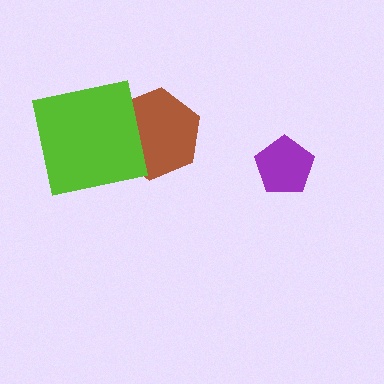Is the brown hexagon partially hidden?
Yes, it is partially covered by another shape.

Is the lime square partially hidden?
No, no other shape covers it.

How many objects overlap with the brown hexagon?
1 object overlaps with the brown hexagon.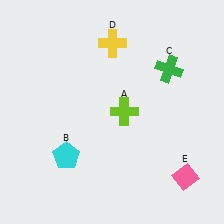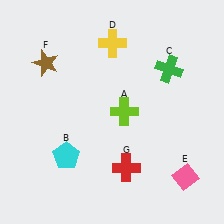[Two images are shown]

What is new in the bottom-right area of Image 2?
A red cross (G) was added in the bottom-right area of Image 2.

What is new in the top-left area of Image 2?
A brown star (F) was added in the top-left area of Image 2.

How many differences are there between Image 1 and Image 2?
There are 2 differences between the two images.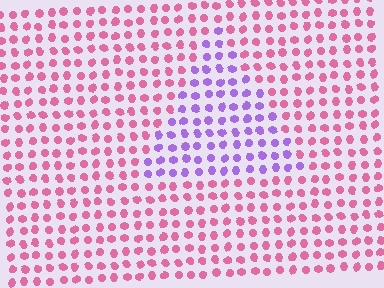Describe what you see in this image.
The image is filled with small pink elements in a uniform arrangement. A triangle-shaped region is visible where the elements are tinted to a slightly different hue, forming a subtle color boundary.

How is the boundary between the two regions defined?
The boundary is defined purely by a slight shift in hue (about 60 degrees). Spacing, size, and orientation are identical on both sides.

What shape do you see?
I see a triangle.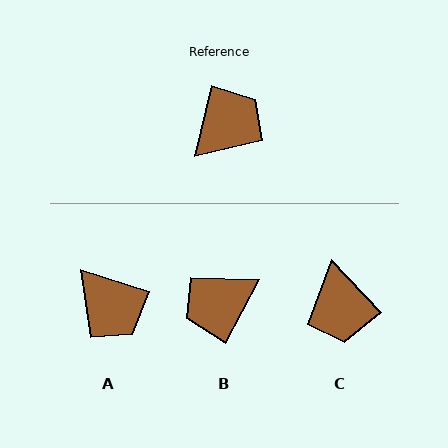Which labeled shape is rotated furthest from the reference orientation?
B, about 165 degrees away.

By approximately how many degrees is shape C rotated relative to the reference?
Approximately 123 degrees clockwise.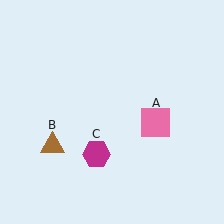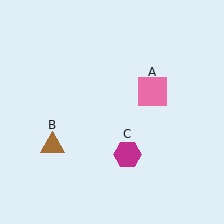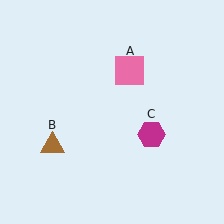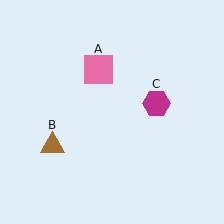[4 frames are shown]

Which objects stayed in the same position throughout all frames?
Brown triangle (object B) remained stationary.